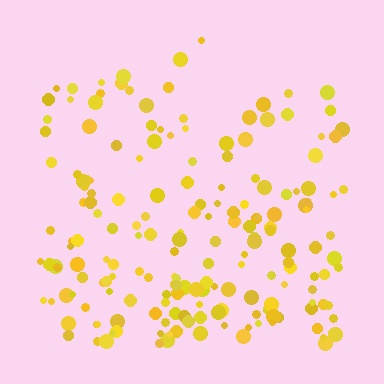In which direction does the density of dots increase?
From top to bottom, with the bottom side densest.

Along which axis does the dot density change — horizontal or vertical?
Vertical.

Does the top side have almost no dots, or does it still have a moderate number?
Still a moderate number, just noticeably fewer than the bottom.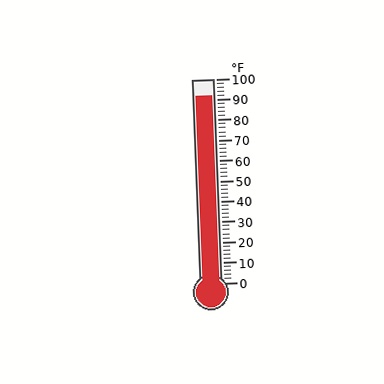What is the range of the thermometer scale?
The thermometer scale ranges from 0°F to 100°F.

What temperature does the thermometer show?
The thermometer shows approximately 92°F.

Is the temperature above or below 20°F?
The temperature is above 20°F.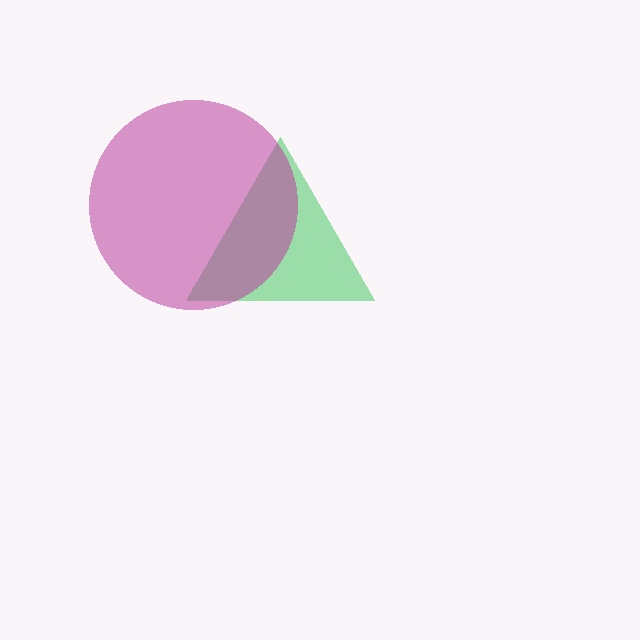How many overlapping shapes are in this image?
There are 2 overlapping shapes in the image.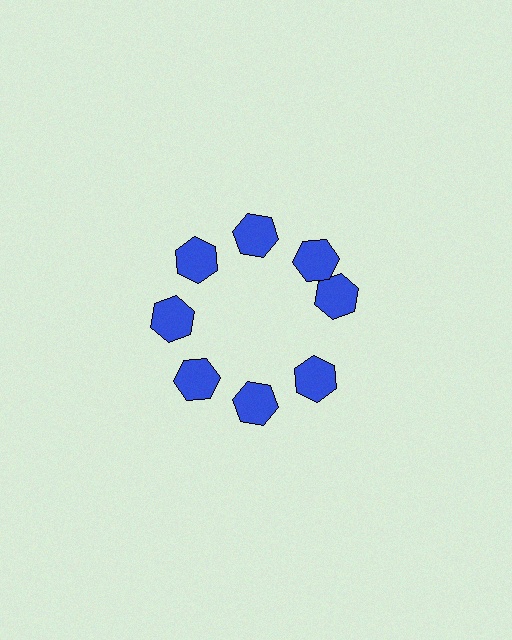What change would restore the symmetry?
The symmetry would be restored by rotating it back into even spacing with its neighbors so that all 8 hexagons sit at equal angles and equal distance from the center.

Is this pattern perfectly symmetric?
No. The 8 blue hexagons are arranged in a ring, but one element near the 3 o'clock position is rotated out of alignment along the ring, breaking the 8-fold rotational symmetry.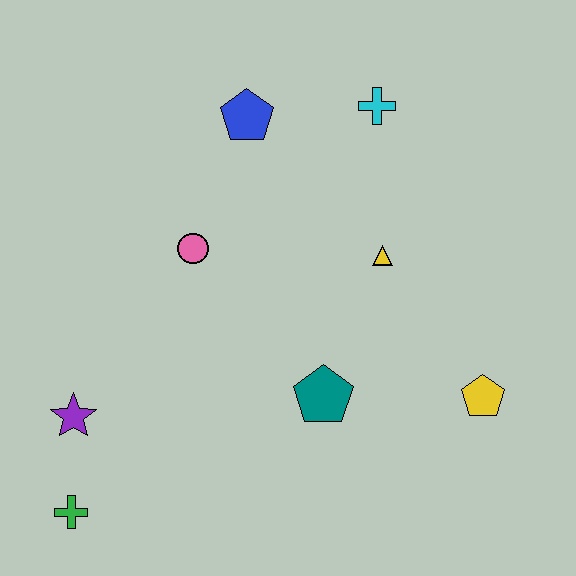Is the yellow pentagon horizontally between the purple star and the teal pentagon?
No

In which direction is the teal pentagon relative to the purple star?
The teal pentagon is to the right of the purple star.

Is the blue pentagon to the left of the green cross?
No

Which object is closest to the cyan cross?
The blue pentagon is closest to the cyan cross.